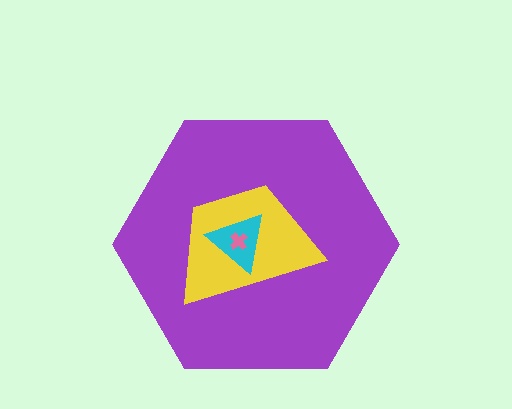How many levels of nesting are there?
4.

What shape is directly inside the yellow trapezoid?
The cyan triangle.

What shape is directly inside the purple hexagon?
The yellow trapezoid.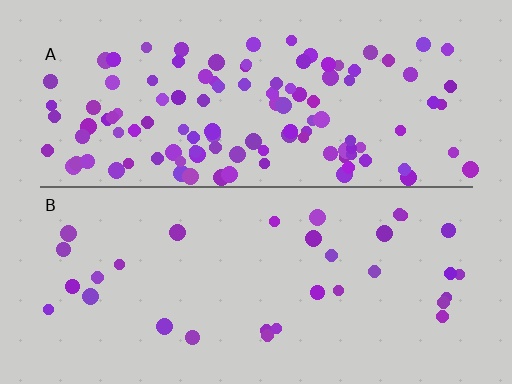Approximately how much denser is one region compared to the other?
Approximately 3.6× — region A over region B.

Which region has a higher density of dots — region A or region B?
A (the top).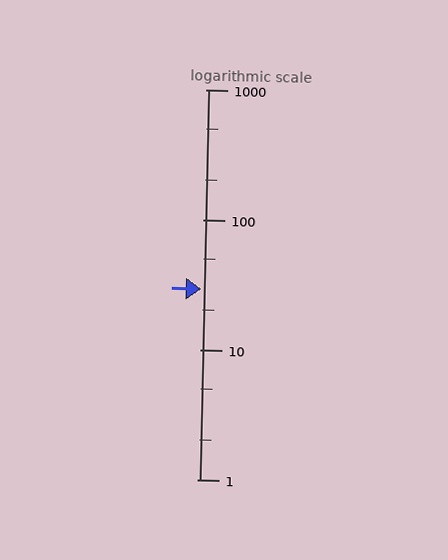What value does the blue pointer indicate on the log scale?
The pointer indicates approximately 29.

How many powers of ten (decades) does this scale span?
The scale spans 3 decades, from 1 to 1000.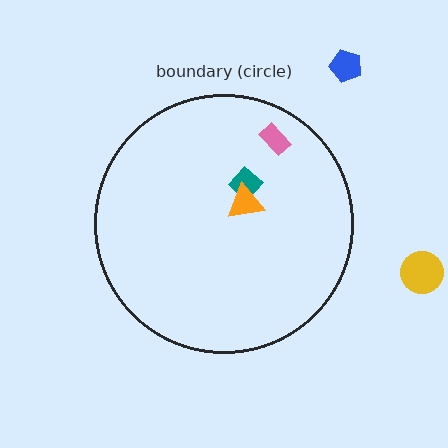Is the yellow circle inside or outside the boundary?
Outside.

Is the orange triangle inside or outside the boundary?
Inside.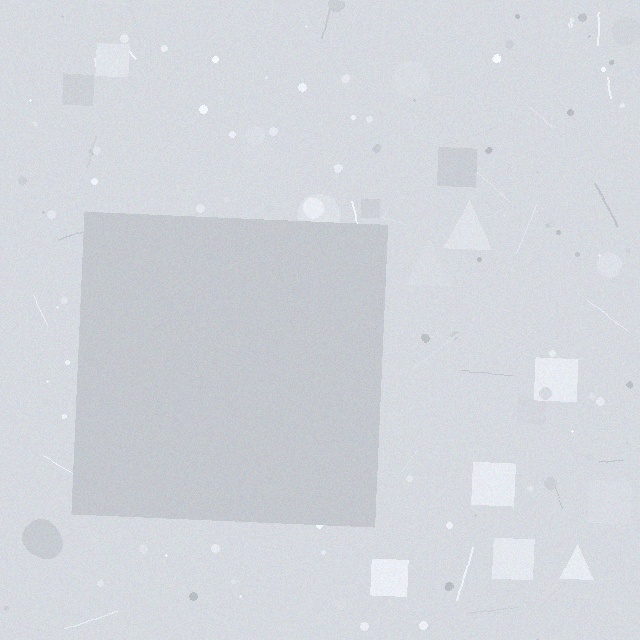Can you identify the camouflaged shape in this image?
The camouflaged shape is a square.